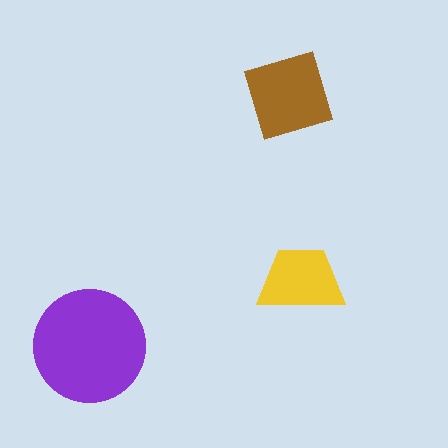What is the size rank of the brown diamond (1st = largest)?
2nd.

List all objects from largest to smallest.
The purple circle, the brown diamond, the yellow trapezoid.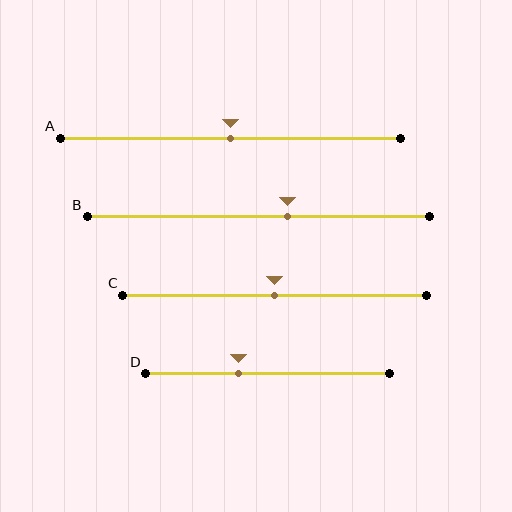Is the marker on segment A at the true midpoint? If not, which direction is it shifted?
Yes, the marker on segment A is at the true midpoint.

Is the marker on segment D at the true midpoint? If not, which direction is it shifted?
No, the marker on segment D is shifted to the left by about 12% of the segment length.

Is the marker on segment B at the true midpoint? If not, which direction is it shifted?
No, the marker on segment B is shifted to the right by about 8% of the segment length.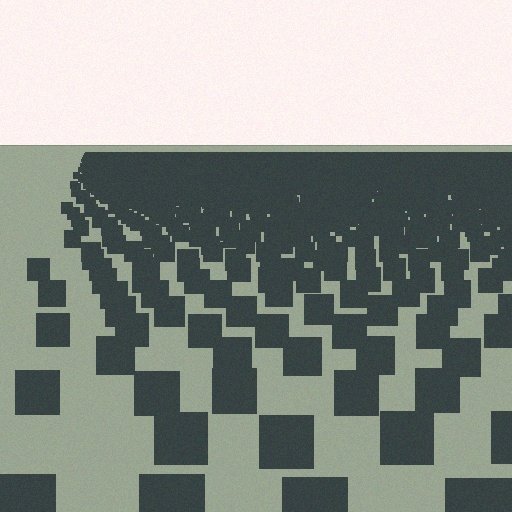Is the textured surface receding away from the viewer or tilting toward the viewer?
The surface is receding away from the viewer. Texture elements get smaller and denser toward the top.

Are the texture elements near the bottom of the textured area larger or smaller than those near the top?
Larger. Near the bottom, elements are closer to the viewer and appear at a bigger on-screen size.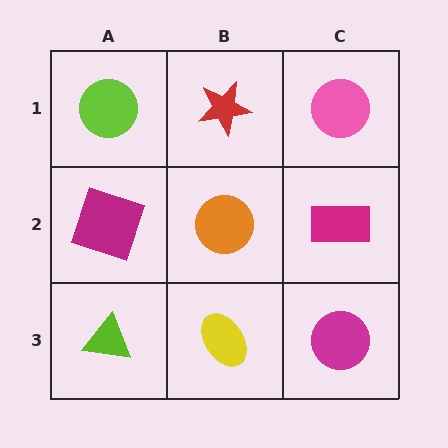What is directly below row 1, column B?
An orange circle.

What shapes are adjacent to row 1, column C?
A magenta rectangle (row 2, column C), a red star (row 1, column B).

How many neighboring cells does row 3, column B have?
3.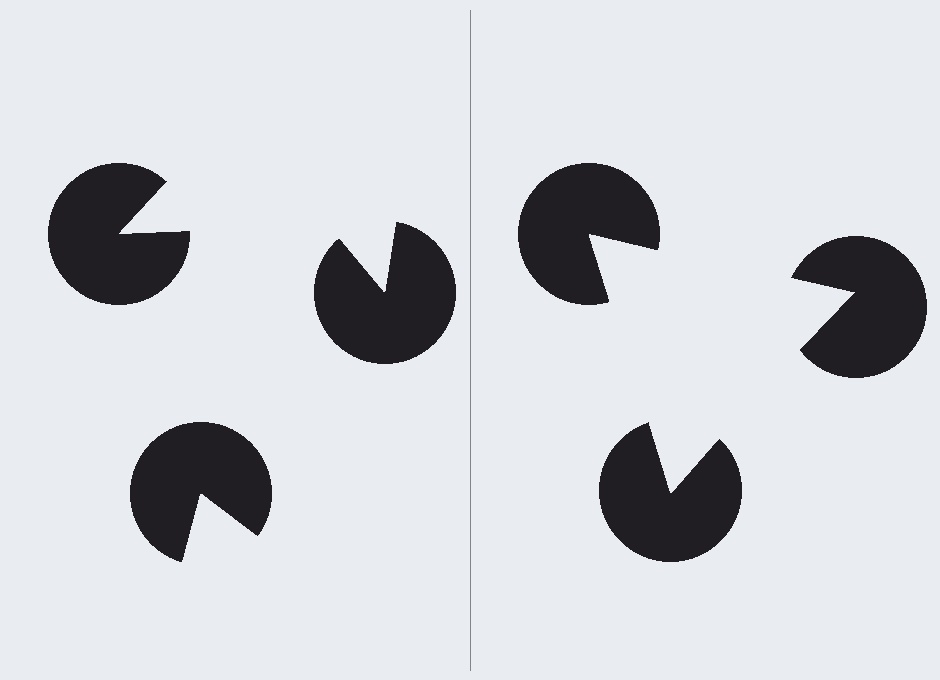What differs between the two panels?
The pac-man discs are positioned identically on both sides; only the wedge orientations differ. On the right they align to a triangle; on the left they are misaligned.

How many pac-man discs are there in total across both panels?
6 — 3 on each side.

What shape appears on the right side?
An illusory triangle.